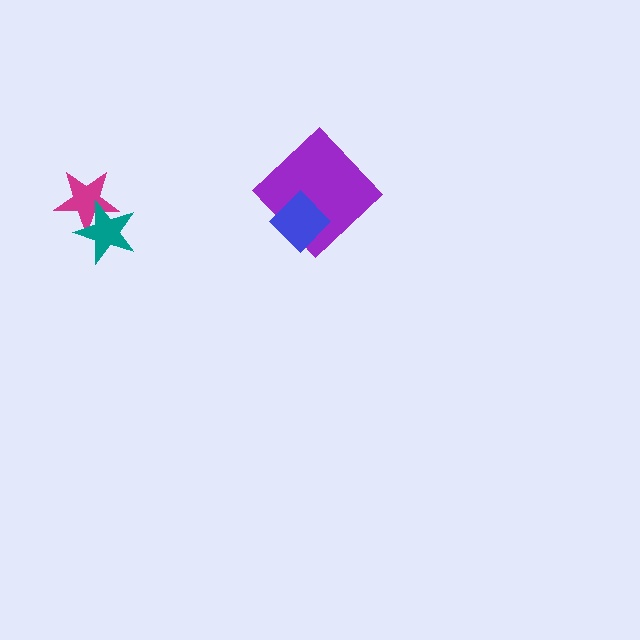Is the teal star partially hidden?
No, no other shape covers it.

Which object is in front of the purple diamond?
The blue diamond is in front of the purple diamond.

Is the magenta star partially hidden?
Yes, it is partially covered by another shape.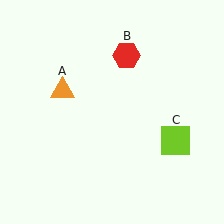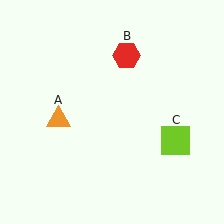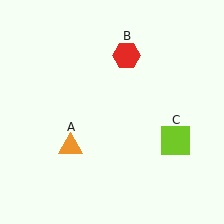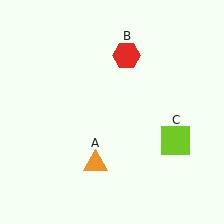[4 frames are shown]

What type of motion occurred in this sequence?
The orange triangle (object A) rotated counterclockwise around the center of the scene.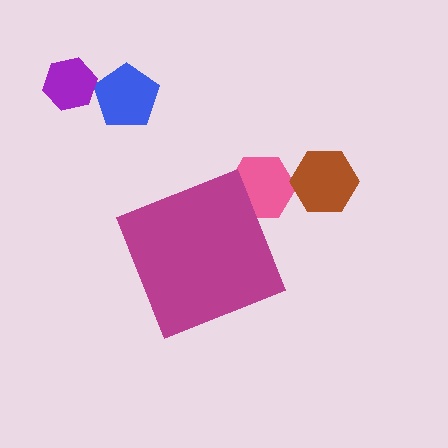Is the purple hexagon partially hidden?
No, the purple hexagon is fully visible.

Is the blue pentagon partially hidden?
No, the blue pentagon is fully visible.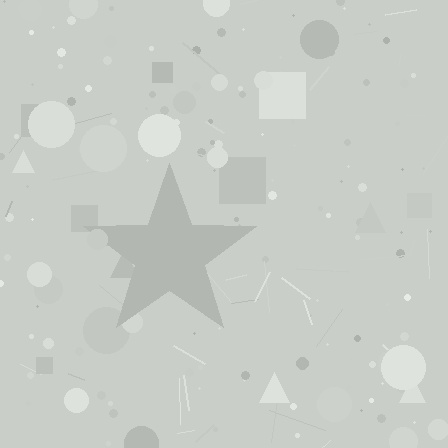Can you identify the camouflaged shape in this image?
The camouflaged shape is a star.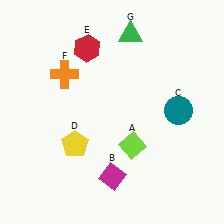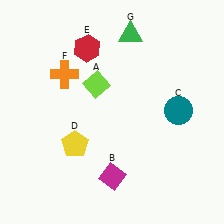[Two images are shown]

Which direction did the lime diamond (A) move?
The lime diamond (A) moved up.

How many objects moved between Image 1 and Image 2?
1 object moved between the two images.